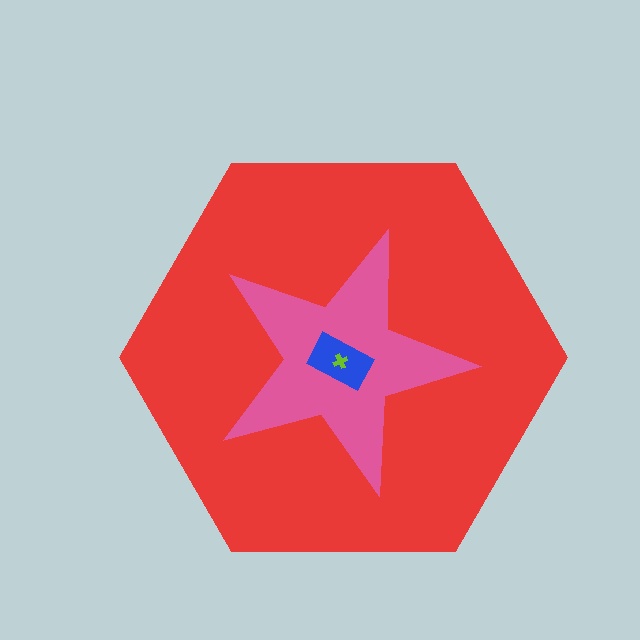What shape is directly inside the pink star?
The blue rectangle.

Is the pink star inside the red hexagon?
Yes.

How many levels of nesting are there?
4.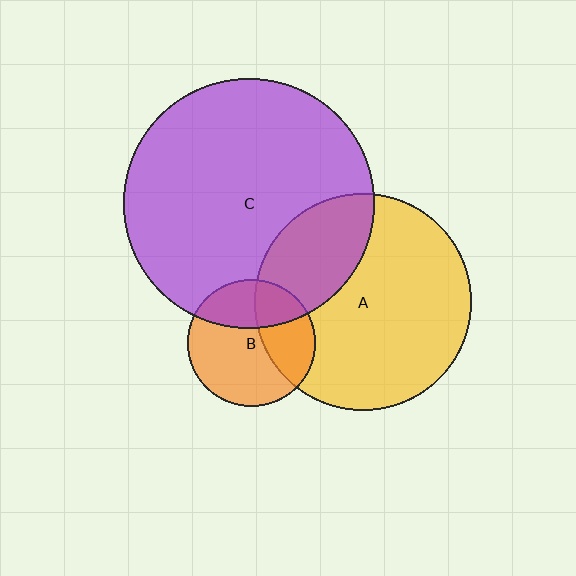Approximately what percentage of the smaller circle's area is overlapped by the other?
Approximately 30%.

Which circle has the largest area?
Circle C (purple).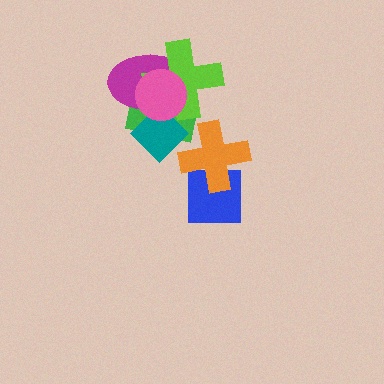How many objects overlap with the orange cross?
1 object overlaps with the orange cross.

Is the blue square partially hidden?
Yes, it is partially covered by another shape.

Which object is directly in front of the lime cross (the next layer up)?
The teal diamond is directly in front of the lime cross.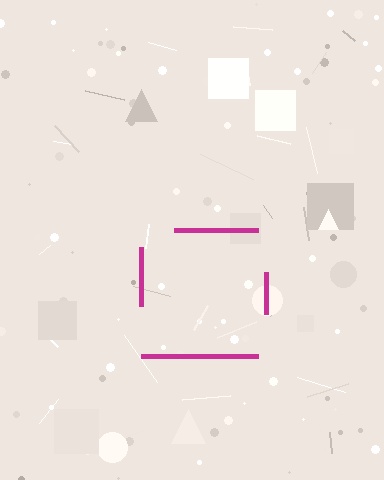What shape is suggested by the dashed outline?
The dashed outline suggests a square.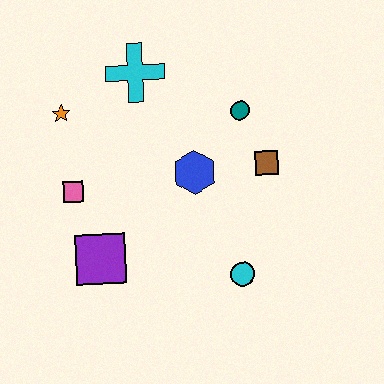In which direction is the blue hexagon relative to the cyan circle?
The blue hexagon is above the cyan circle.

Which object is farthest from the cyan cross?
The cyan circle is farthest from the cyan cross.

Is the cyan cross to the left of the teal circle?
Yes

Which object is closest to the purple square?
The pink square is closest to the purple square.